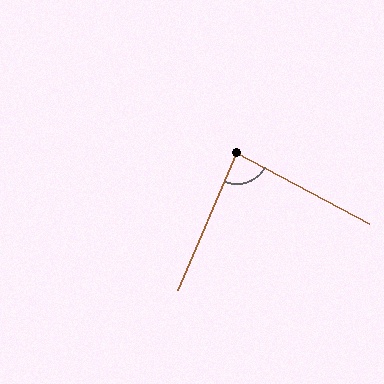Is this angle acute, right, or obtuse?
It is acute.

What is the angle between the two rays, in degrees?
Approximately 85 degrees.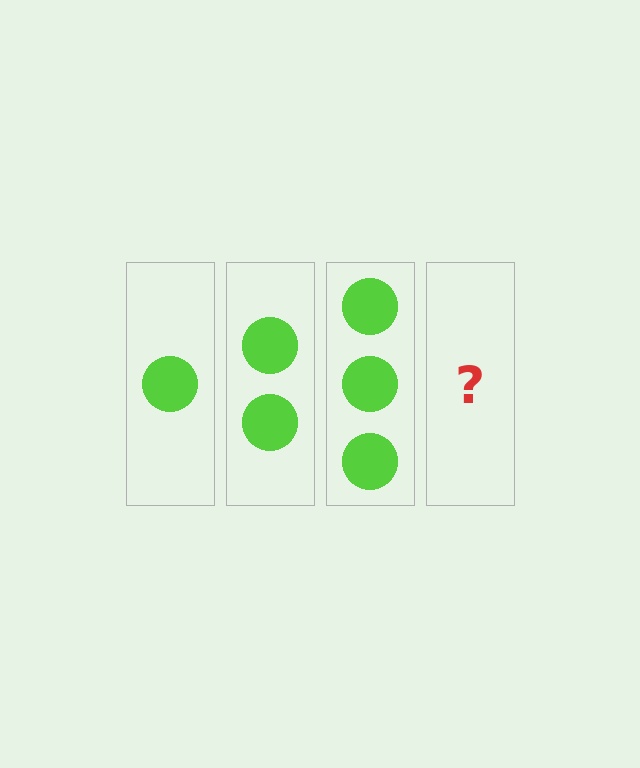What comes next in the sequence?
The next element should be 4 circles.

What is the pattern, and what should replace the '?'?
The pattern is that each step adds one more circle. The '?' should be 4 circles.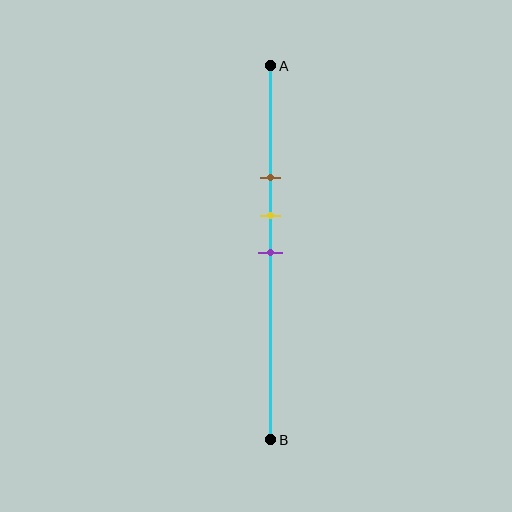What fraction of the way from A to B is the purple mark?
The purple mark is approximately 50% (0.5) of the way from A to B.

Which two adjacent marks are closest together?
The yellow and purple marks are the closest adjacent pair.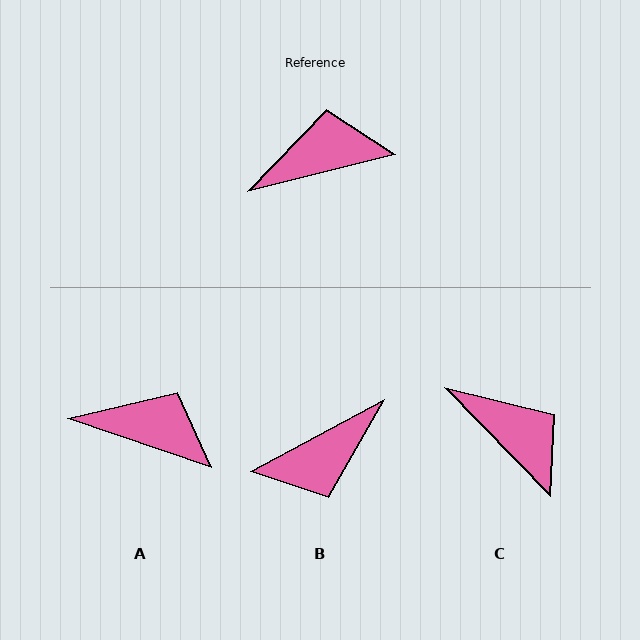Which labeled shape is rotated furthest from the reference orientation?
B, about 166 degrees away.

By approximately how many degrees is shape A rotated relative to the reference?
Approximately 33 degrees clockwise.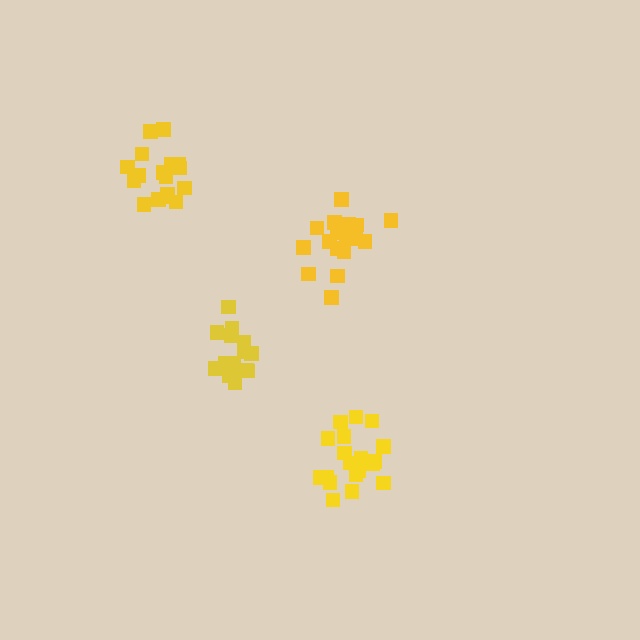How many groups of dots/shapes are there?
There are 4 groups.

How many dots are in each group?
Group 1: 16 dots, Group 2: 19 dots, Group 3: 19 dots, Group 4: 18 dots (72 total).